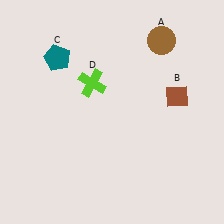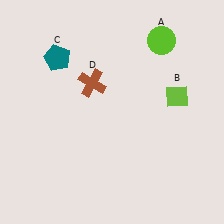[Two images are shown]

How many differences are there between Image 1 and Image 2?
There are 3 differences between the two images.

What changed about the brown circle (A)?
In Image 1, A is brown. In Image 2, it changed to lime.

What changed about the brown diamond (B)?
In Image 1, B is brown. In Image 2, it changed to lime.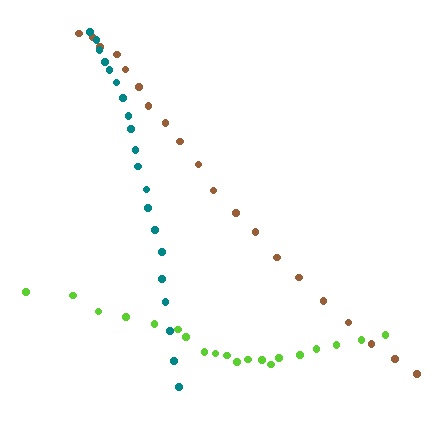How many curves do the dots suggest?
There are 3 distinct paths.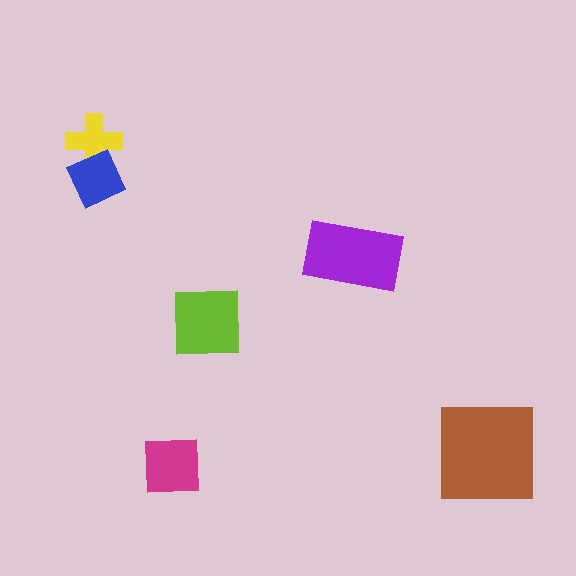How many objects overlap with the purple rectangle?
0 objects overlap with the purple rectangle.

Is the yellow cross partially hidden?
Yes, it is partially covered by another shape.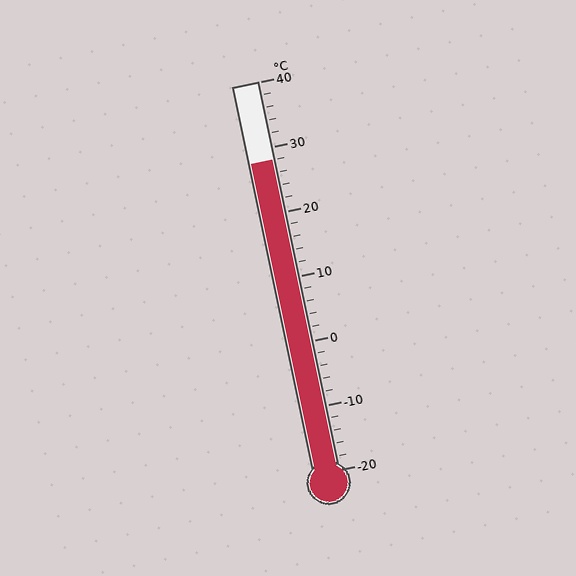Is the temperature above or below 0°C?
The temperature is above 0°C.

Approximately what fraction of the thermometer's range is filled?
The thermometer is filled to approximately 80% of its range.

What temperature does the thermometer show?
The thermometer shows approximately 28°C.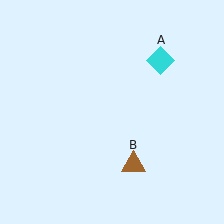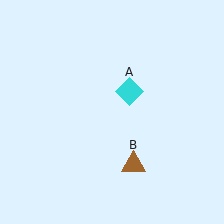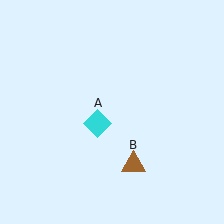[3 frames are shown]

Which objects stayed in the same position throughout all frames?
Brown triangle (object B) remained stationary.